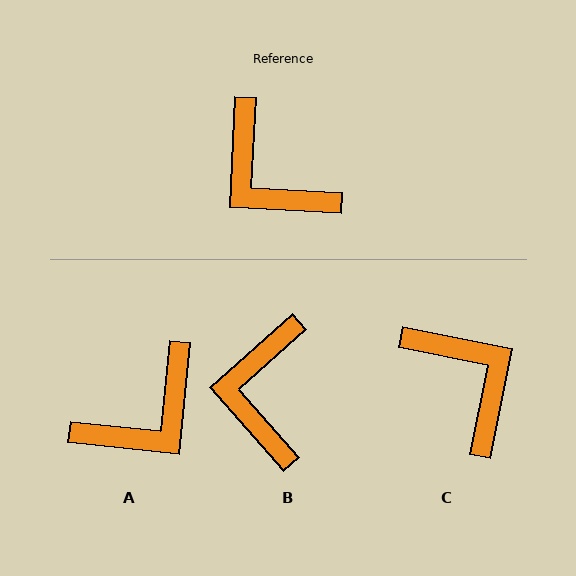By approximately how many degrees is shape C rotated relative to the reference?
Approximately 172 degrees counter-clockwise.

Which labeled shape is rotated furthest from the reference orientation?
C, about 172 degrees away.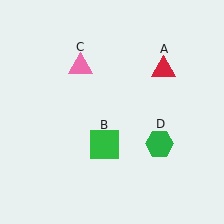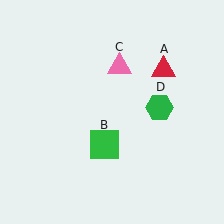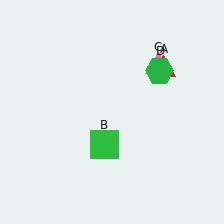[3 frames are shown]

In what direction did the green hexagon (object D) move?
The green hexagon (object D) moved up.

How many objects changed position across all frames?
2 objects changed position: pink triangle (object C), green hexagon (object D).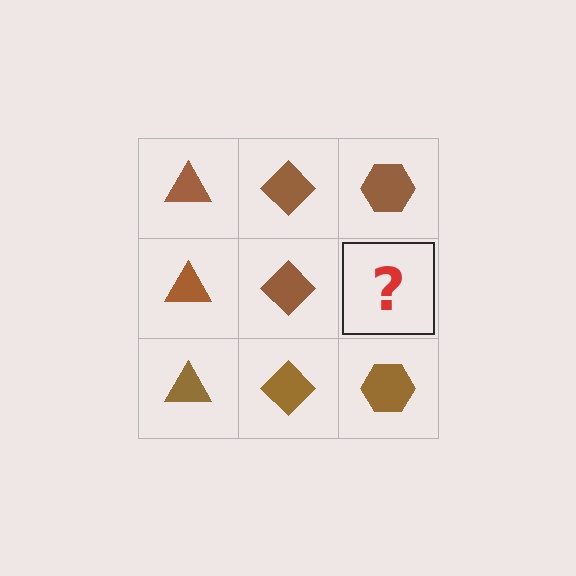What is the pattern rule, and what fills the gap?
The rule is that each column has a consistent shape. The gap should be filled with a brown hexagon.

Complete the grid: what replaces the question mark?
The question mark should be replaced with a brown hexagon.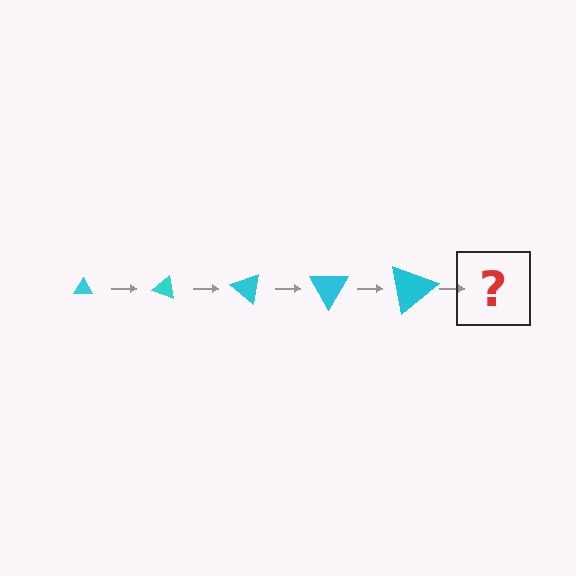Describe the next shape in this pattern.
It should be a triangle, larger than the previous one and rotated 100 degrees from the start.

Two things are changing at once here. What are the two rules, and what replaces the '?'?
The two rules are that the triangle grows larger each step and it rotates 20 degrees each step. The '?' should be a triangle, larger than the previous one and rotated 100 degrees from the start.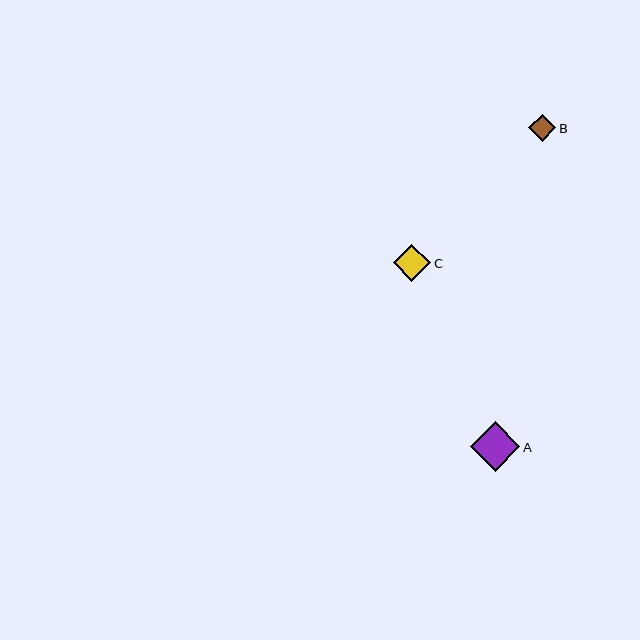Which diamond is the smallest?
Diamond B is the smallest with a size of approximately 27 pixels.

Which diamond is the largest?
Diamond A is the largest with a size of approximately 50 pixels.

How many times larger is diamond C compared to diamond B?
Diamond C is approximately 1.4 times the size of diamond B.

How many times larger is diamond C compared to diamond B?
Diamond C is approximately 1.4 times the size of diamond B.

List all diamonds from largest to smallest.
From largest to smallest: A, C, B.